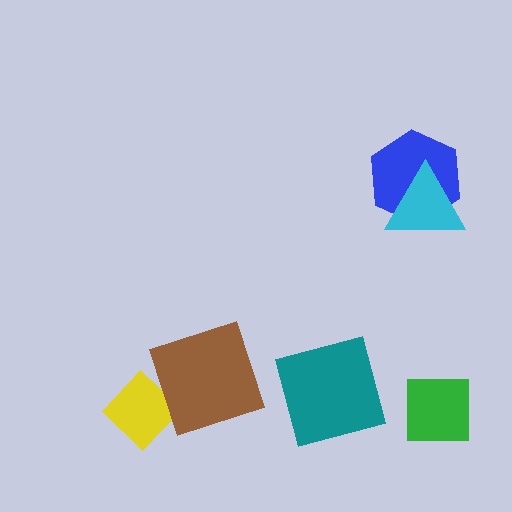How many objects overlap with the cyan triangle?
1 object overlaps with the cyan triangle.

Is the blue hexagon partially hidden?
Yes, it is partially covered by another shape.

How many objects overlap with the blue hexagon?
1 object overlaps with the blue hexagon.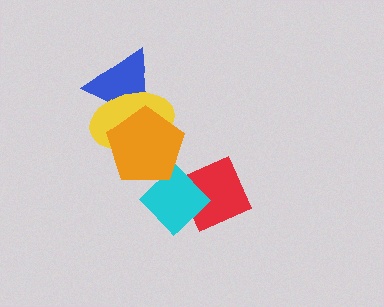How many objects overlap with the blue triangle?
2 objects overlap with the blue triangle.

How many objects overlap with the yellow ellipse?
2 objects overlap with the yellow ellipse.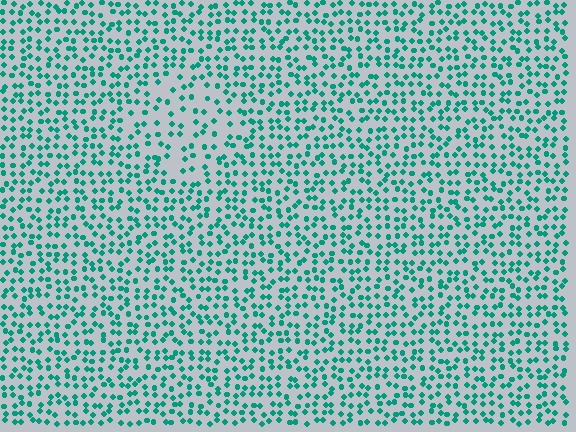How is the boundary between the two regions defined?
The boundary is defined by a change in element density (approximately 1.7x ratio). All elements are the same color, size, and shape.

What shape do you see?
I see a diamond.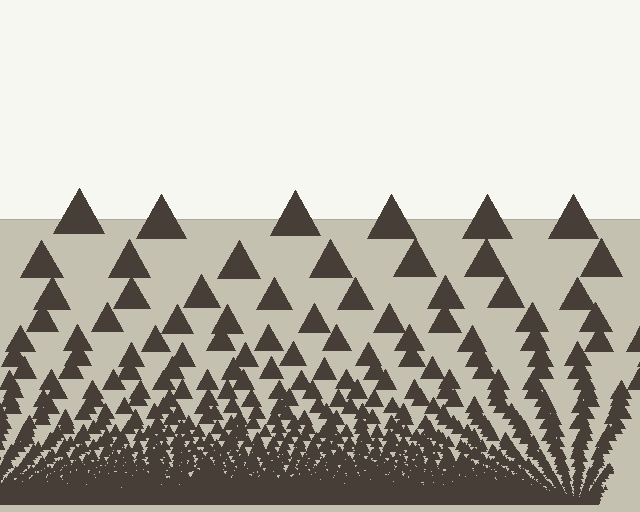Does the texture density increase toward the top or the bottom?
Density increases toward the bottom.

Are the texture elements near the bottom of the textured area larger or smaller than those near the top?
Smaller. The gradient is inverted — elements near the bottom are smaller and denser.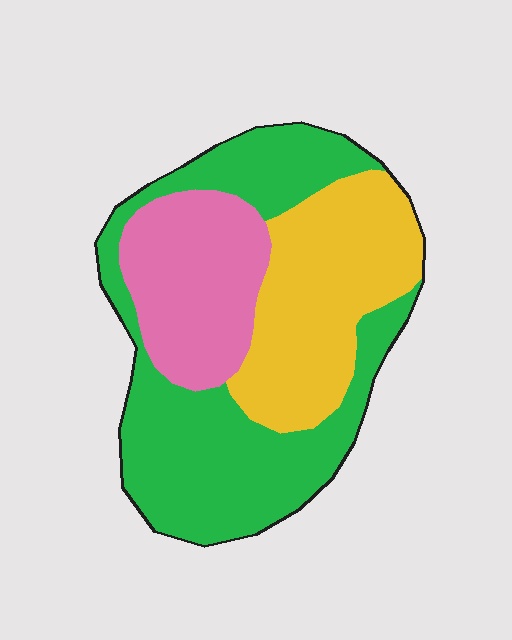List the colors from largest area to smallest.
From largest to smallest: green, yellow, pink.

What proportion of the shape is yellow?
Yellow covers 31% of the shape.